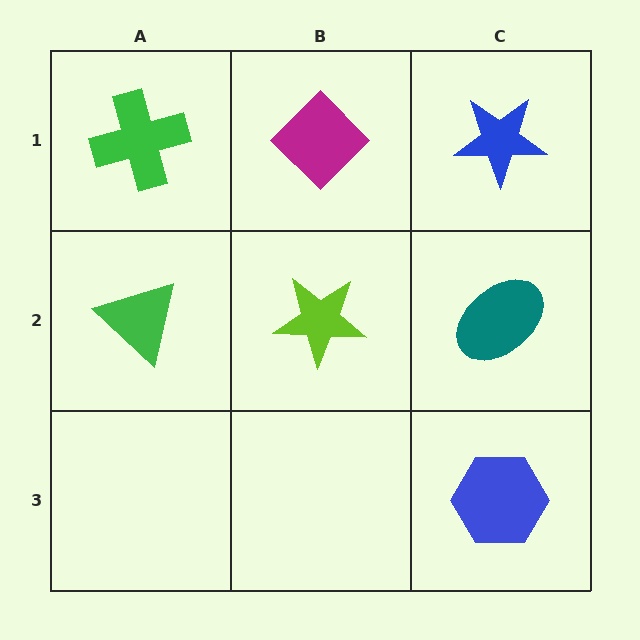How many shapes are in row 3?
1 shape.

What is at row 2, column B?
A lime star.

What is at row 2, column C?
A teal ellipse.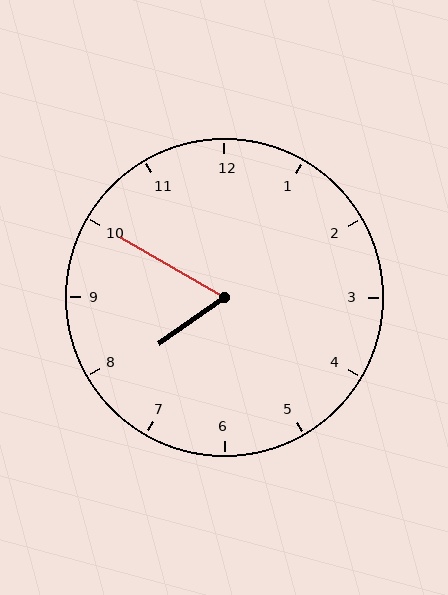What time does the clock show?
7:50.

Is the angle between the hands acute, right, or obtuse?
It is acute.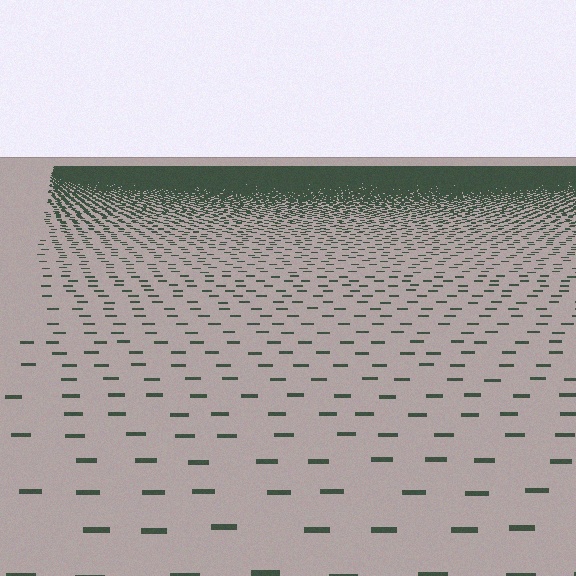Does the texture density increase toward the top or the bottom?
Density increases toward the top.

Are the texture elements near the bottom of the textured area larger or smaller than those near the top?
Larger. Near the bottom, elements are closer to the viewer and appear at a bigger on-screen size.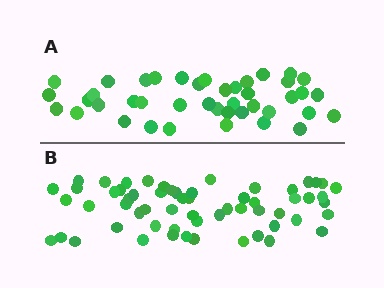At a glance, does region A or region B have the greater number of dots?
Region B (the bottom region) has more dots.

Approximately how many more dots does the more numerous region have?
Region B has approximately 20 more dots than region A.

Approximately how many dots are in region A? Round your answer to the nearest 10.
About 40 dots. (The exact count is 42, which rounds to 40.)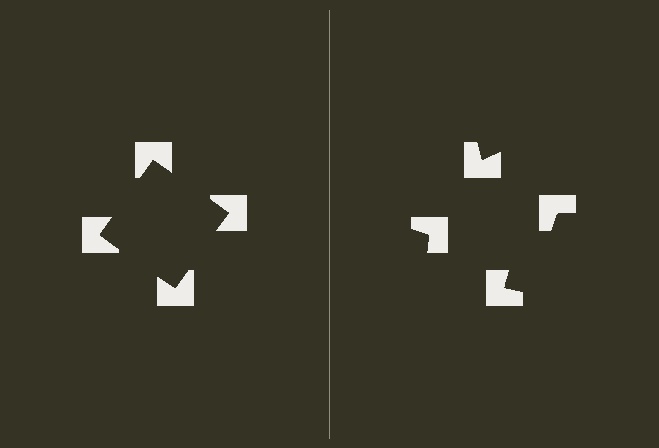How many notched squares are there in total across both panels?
8 — 4 on each side.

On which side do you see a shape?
An illusory square appears on the left side. On the right side the wedge cuts are rotated, so no coherent shape forms.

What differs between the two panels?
The notched squares are positioned identically on both sides; only the wedge orientations differ. On the left they align to a square; on the right they are misaligned.